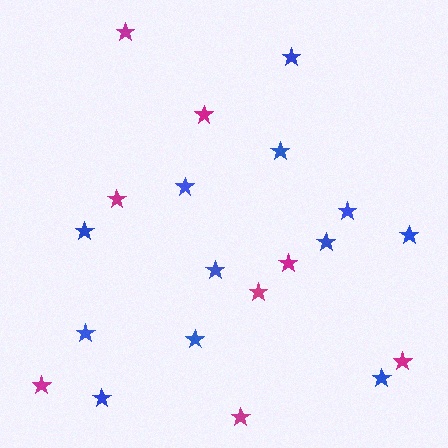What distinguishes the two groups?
There are 2 groups: one group of magenta stars (8) and one group of blue stars (12).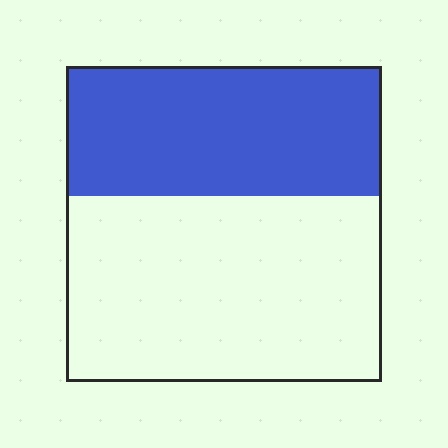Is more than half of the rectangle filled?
No.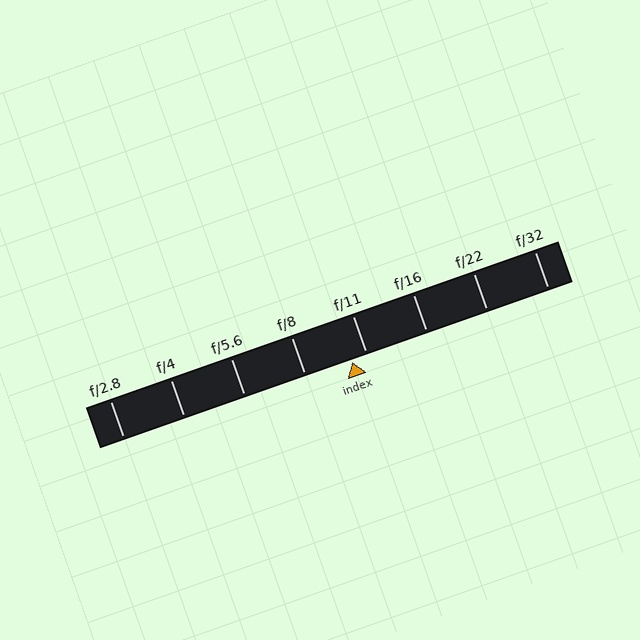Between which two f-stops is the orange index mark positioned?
The index mark is between f/8 and f/11.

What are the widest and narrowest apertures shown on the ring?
The widest aperture shown is f/2.8 and the narrowest is f/32.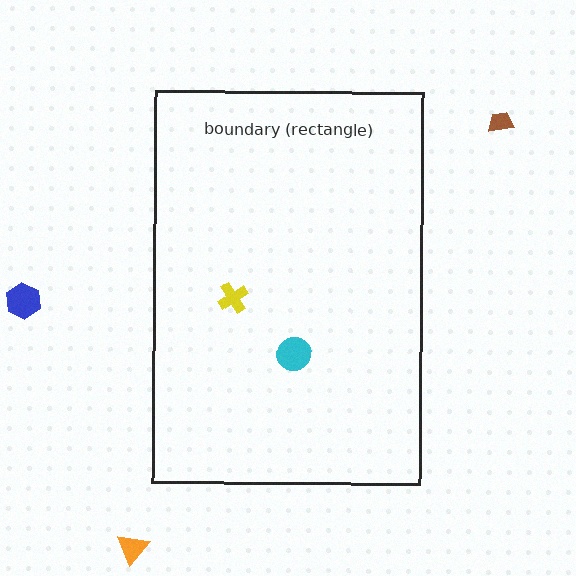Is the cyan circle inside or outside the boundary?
Inside.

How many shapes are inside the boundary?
2 inside, 3 outside.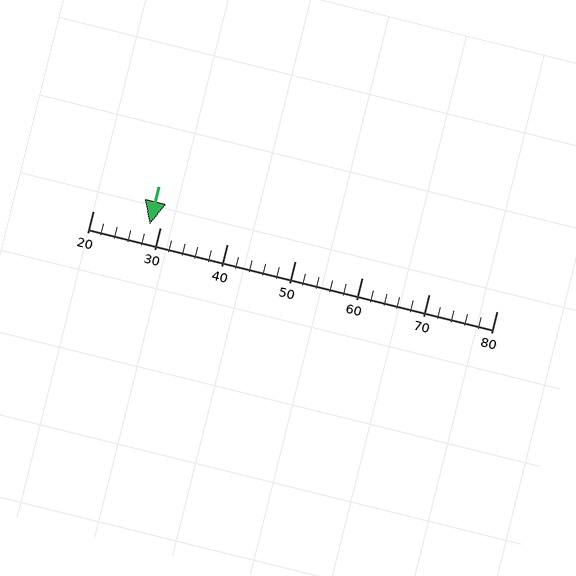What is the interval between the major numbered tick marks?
The major tick marks are spaced 10 units apart.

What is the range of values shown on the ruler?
The ruler shows values from 20 to 80.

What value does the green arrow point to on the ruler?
The green arrow points to approximately 28.